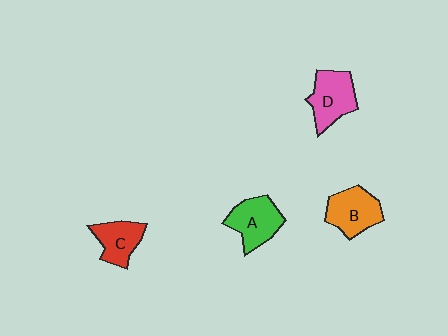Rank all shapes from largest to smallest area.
From largest to smallest: A (green), D (pink), B (orange), C (red).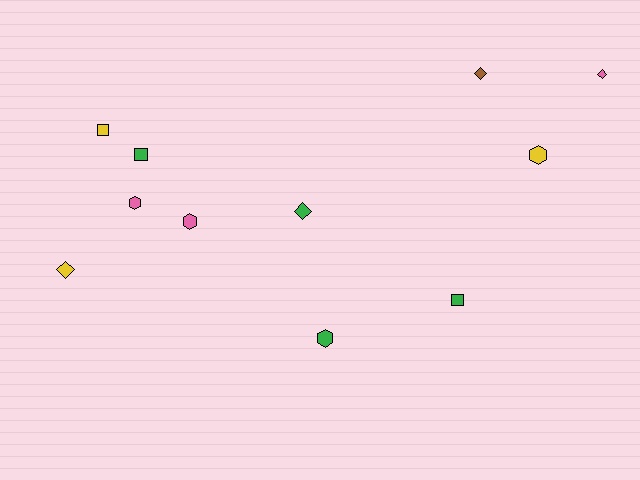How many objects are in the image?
There are 11 objects.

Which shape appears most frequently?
Diamond, with 4 objects.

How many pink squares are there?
There are no pink squares.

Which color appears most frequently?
Green, with 4 objects.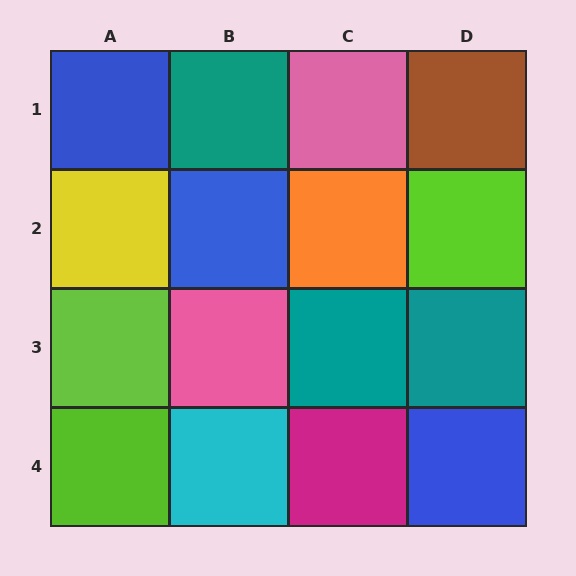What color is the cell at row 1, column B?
Teal.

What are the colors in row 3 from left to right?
Lime, pink, teal, teal.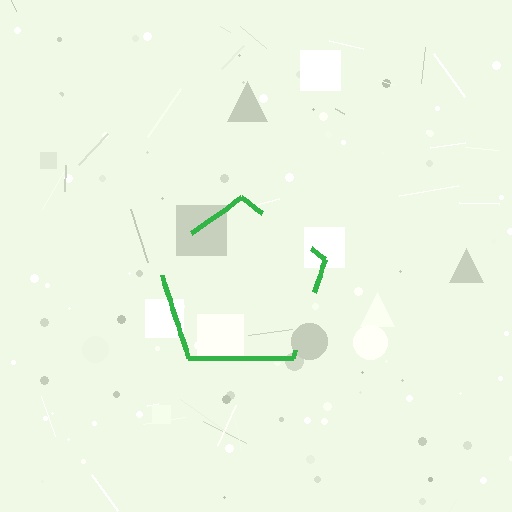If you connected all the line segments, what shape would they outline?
They would outline a pentagon.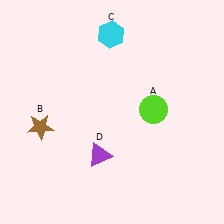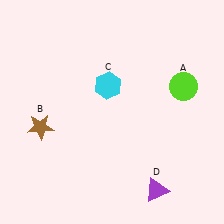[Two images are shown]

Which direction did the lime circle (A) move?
The lime circle (A) moved right.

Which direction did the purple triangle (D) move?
The purple triangle (D) moved right.